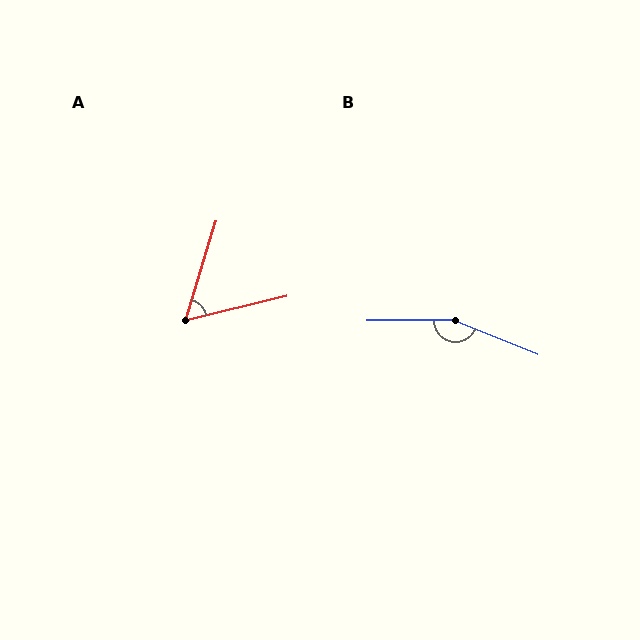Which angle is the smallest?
A, at approximately 59 degrees.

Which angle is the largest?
B, at approximately 158 degrees.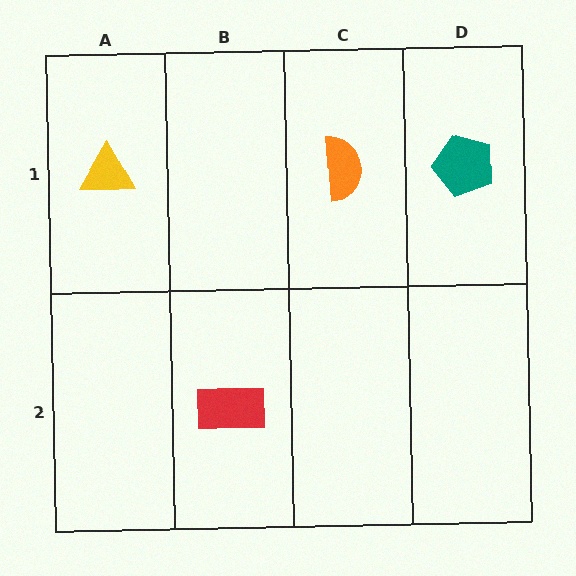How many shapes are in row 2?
1 shape.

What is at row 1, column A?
A yellow triangle.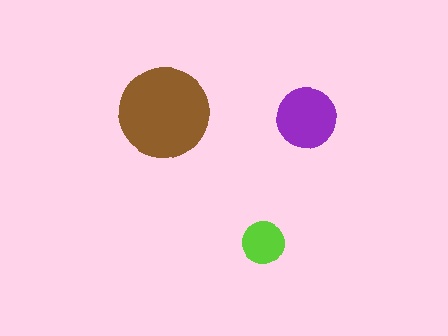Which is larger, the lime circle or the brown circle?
The brown one.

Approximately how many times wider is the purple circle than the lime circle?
About 1.5 times wider.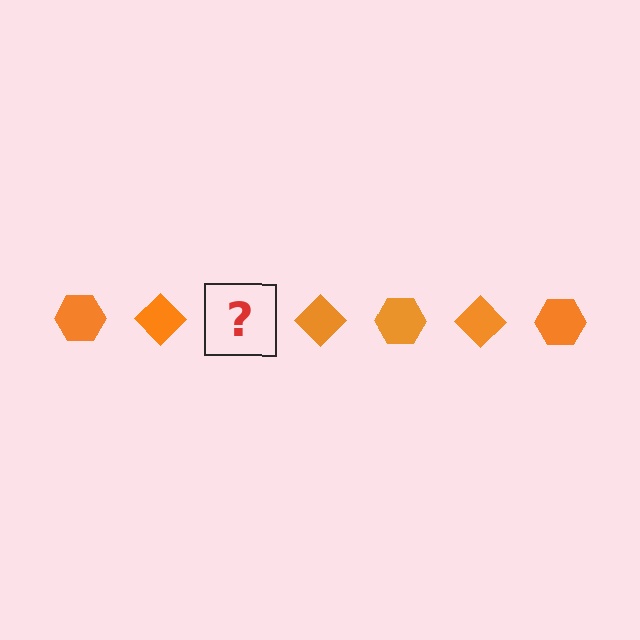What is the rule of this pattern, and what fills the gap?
The rule is that the pattern cycles through hexagon, diamond shapes in orange. The gap should be filled with an orange hexagon.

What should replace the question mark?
The question mark should be replaced with an orange hexagon.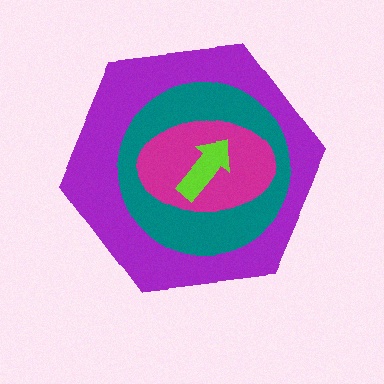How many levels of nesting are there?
4.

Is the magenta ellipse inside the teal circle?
Yes.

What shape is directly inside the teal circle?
The magenta ellipse.